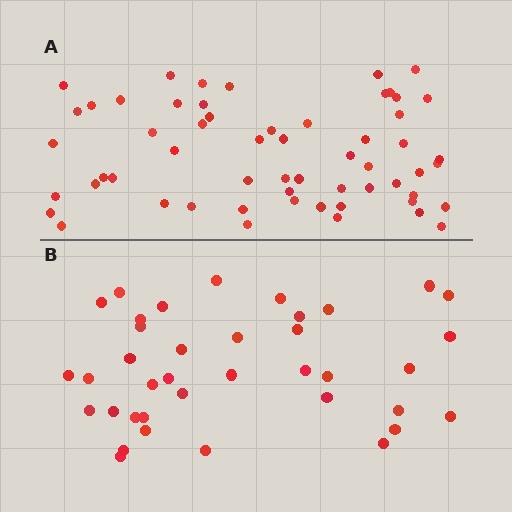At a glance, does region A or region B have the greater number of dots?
Region A (the top region) has more dots.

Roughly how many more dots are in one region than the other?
Region A has approximately 20 more dots than region B.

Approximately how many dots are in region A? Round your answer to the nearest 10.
About 60 dots. (The exact count is 58, which rounds to 60.)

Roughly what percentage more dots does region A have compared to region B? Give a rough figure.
About 55% more.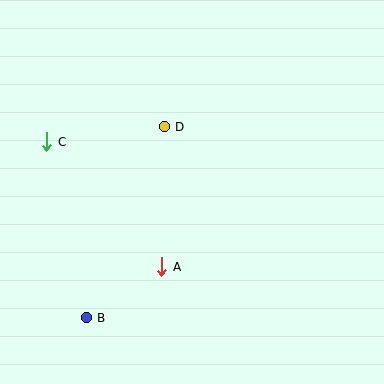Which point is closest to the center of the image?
Point D at (164, 127) is closest to the center.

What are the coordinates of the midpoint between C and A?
The midpoint between C and A is at (104, 204).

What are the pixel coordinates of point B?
Point B is at (86, 318).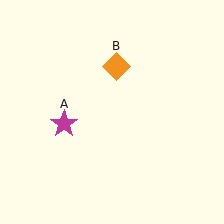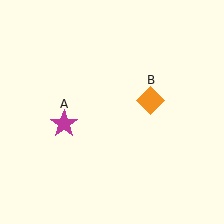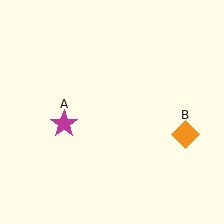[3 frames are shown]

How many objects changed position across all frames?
1 object changed position: orange diamond (object B).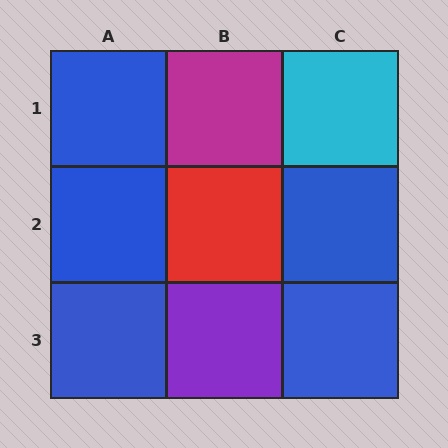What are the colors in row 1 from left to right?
Blue, magenta, cyan.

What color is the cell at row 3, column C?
Blue.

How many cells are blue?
5 cells are blue.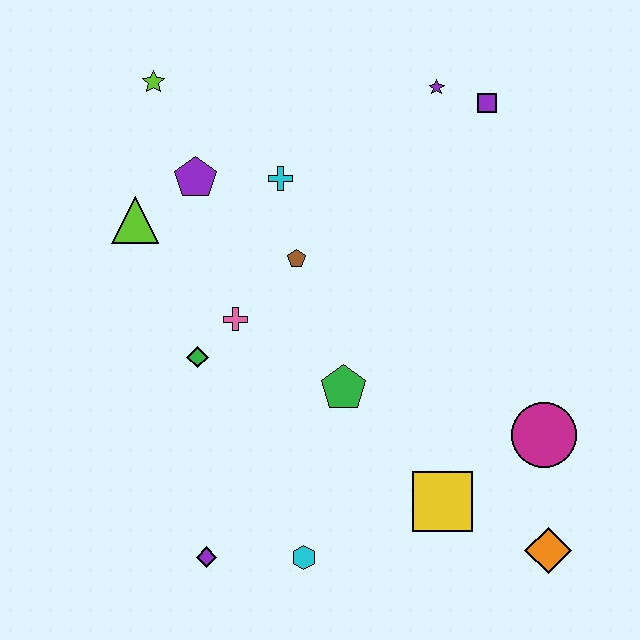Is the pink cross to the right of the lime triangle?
Yes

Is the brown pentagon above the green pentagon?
Yes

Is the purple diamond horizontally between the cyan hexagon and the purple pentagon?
Yes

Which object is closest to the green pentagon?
The pink cross is closest to the green pentagon.